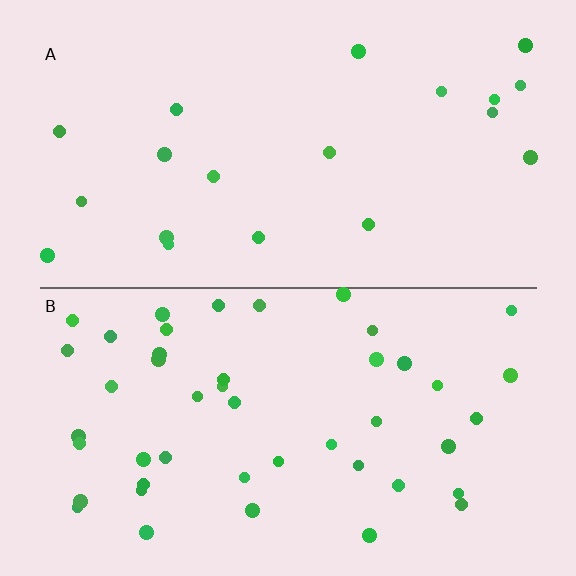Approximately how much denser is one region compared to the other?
Approximately 2.3× — region B over region A.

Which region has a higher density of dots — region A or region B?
B (the bottom).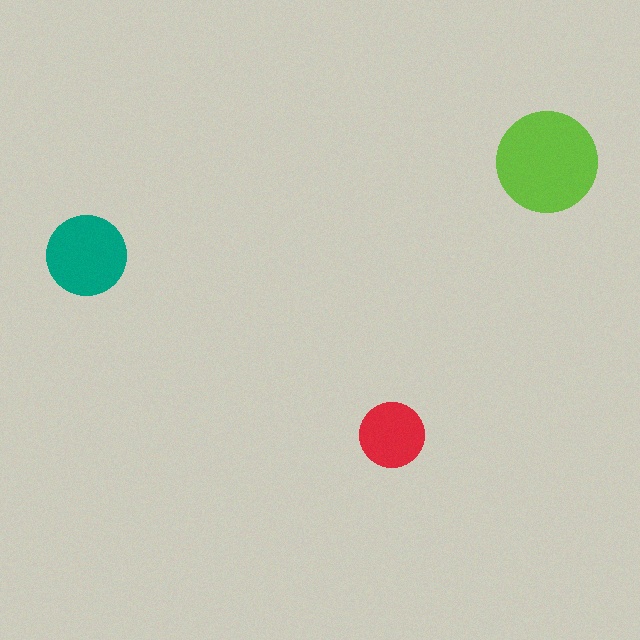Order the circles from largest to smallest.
the lime one, the teal one, the red one.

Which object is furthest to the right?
The lime circle is rightmost.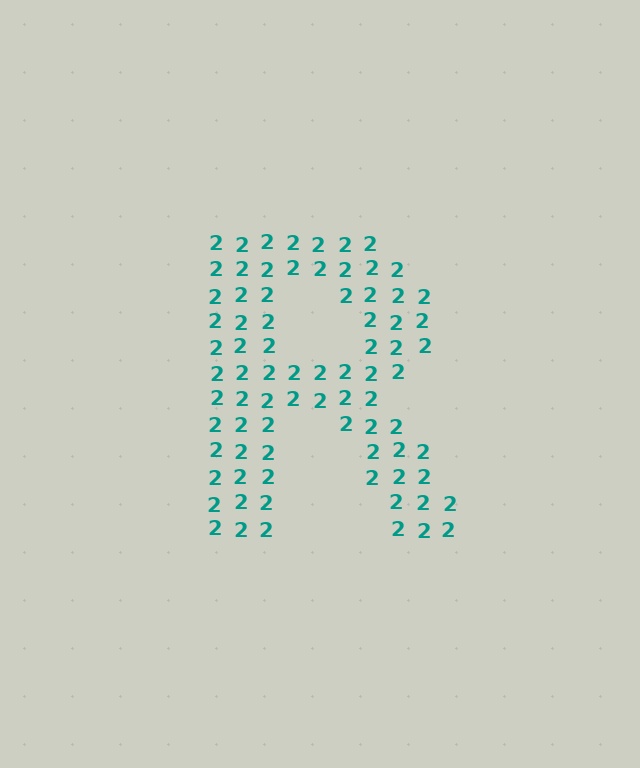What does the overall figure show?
The overall figure shows the letter R.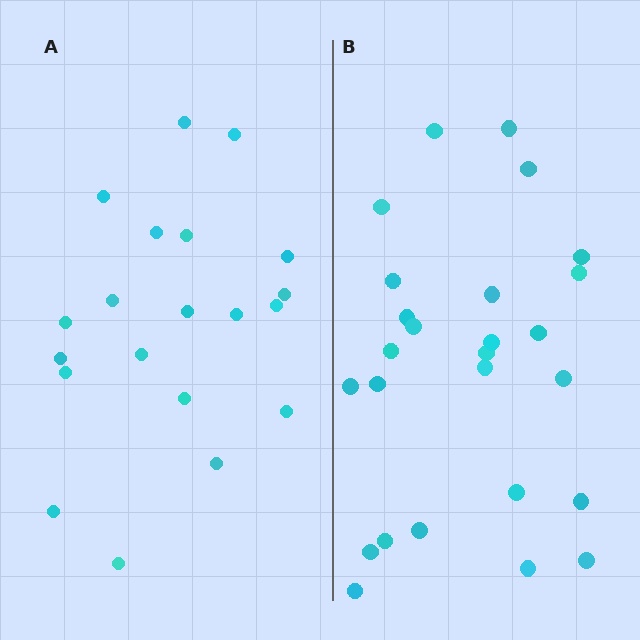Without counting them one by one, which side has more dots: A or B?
Region B (the right region) has more dots.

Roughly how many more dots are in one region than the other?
Region B has about 6 more dots than region A.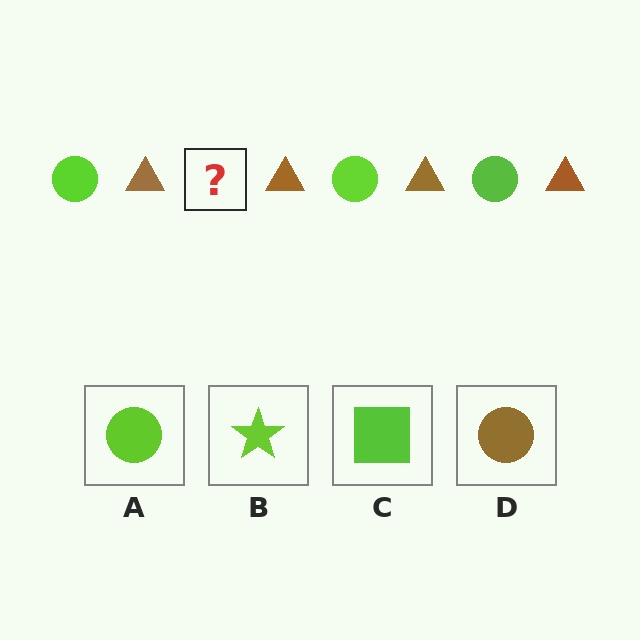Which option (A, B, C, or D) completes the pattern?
A.